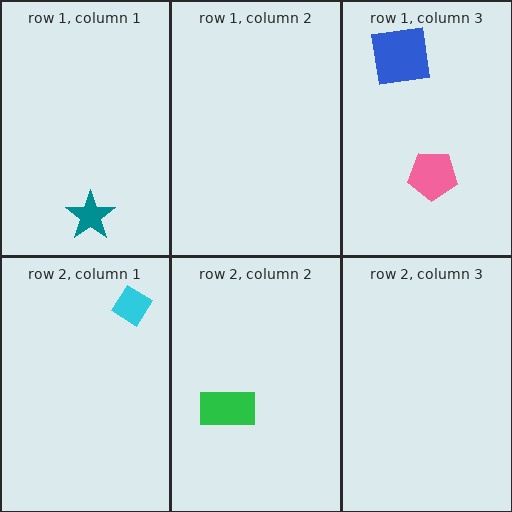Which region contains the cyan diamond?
The row 2, column 1 region.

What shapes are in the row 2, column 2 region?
The green rectangle.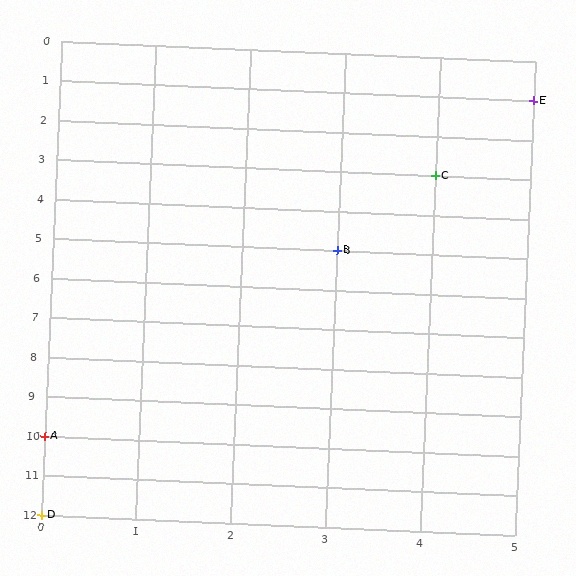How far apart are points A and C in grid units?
Points A and C are 4 columns and 7 rows apart (about 8.1 grid units diagonally).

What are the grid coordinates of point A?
Point A is at grid coordinates (0, 10).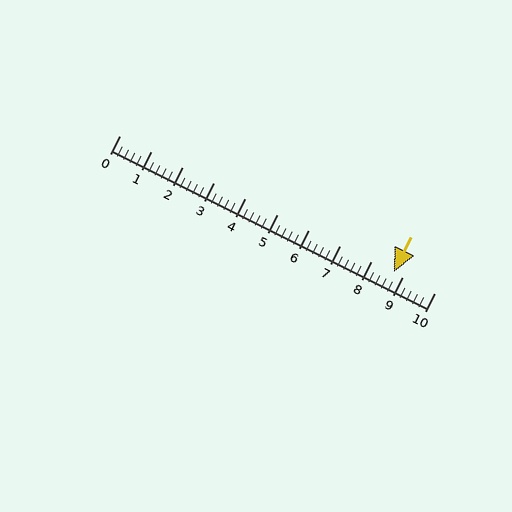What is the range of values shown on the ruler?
The ruler shows values from 0 to 10.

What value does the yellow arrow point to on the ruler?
The yellow arrow points to approximately 8.7.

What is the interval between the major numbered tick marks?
The major tick marks are spaced 1 units apart.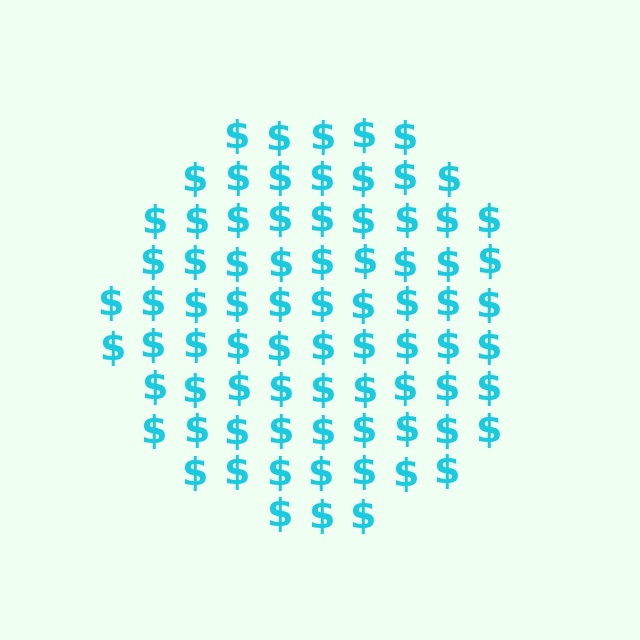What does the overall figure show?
The overall figure shows a circle.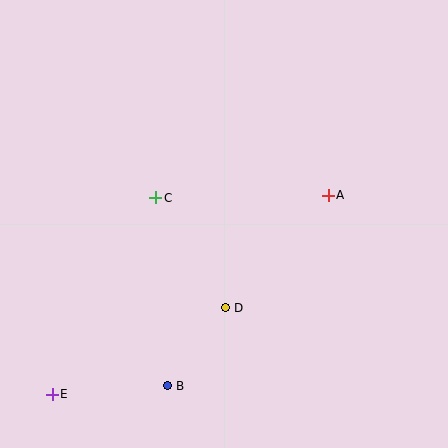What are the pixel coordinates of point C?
Point C is at (156, 198).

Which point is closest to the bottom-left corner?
Point E is closest to the bottom-left corner.